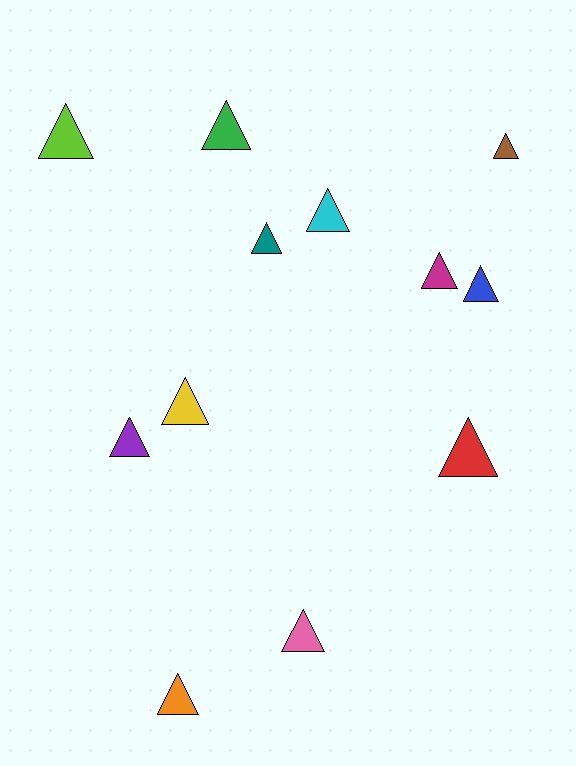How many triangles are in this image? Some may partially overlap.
There are 12 triangles.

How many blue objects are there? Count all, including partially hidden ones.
There is 1 blue object.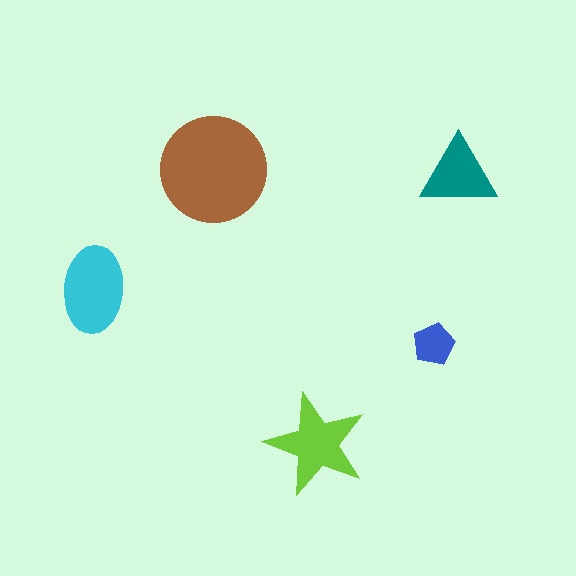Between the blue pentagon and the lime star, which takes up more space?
The lime star.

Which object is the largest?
The brown circle.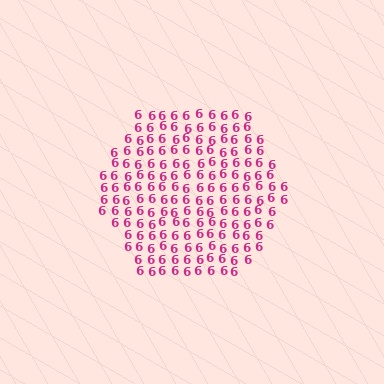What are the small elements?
The small elements are digit 6's.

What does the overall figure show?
The overall figure shows a hexagon.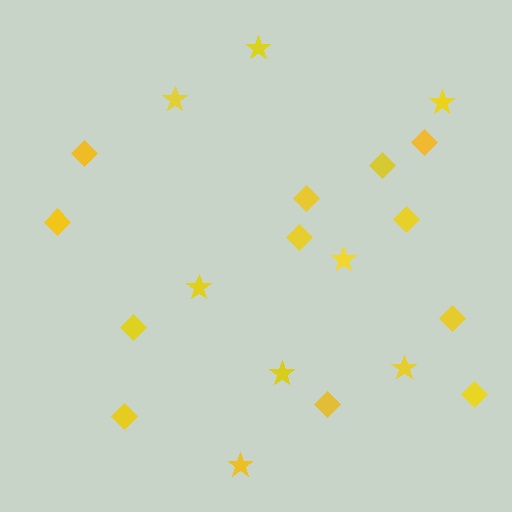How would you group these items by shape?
There are 2 groups: one group of stars (8) and one group of diamonds (12).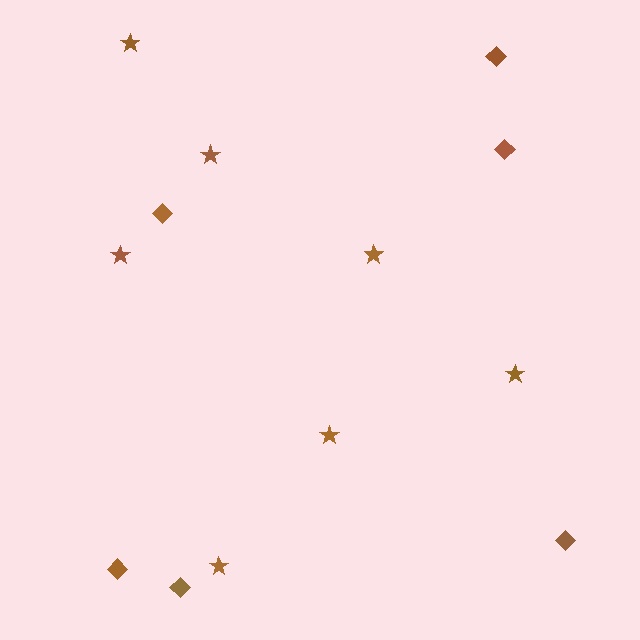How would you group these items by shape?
There are 2 groups: one group of diamonds (6) and one group of stars (7).